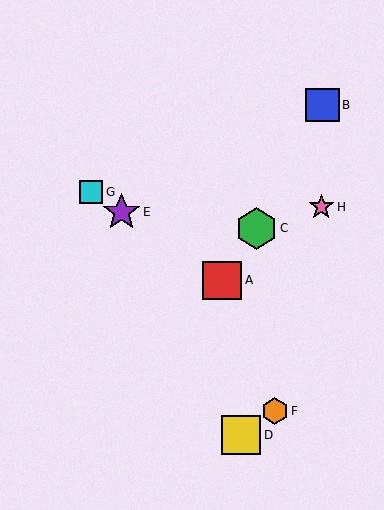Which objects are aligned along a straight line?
Objects A, E, G are aligned along a straight line.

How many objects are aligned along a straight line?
3 objects (A, E, G) are aligned along a straight line.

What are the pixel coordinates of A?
Object A is at (222, 280).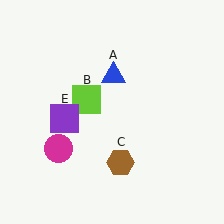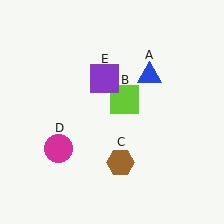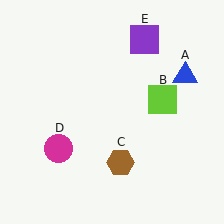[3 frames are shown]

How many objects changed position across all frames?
3 objects changed position: blue triangle (object A), lime square (object B), purple square (object E).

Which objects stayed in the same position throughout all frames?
Brown hexagon (object C) and magenta circle (object D) remained stationary.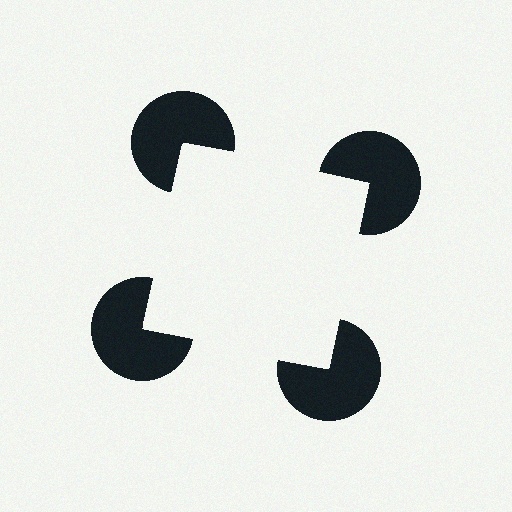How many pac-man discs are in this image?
There are 4 — one at each vertex of the illusory square.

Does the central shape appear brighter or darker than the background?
It typically appears slightly brighter than the background, even though no actual brightness change is drawn.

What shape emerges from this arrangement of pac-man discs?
An illusory square — its edges are inferred from the aligned wedge cuts in the pac-man discs, not physically drawn.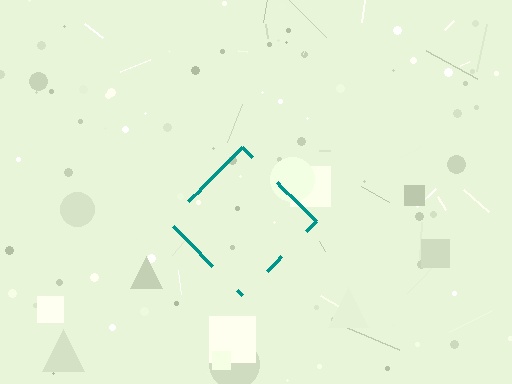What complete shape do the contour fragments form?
The contour fragments form a diamond.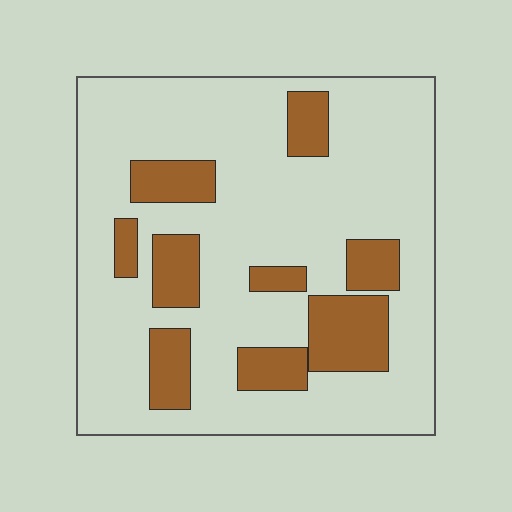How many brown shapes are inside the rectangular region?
9.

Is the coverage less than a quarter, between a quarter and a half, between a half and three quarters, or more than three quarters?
Less than a quarter.